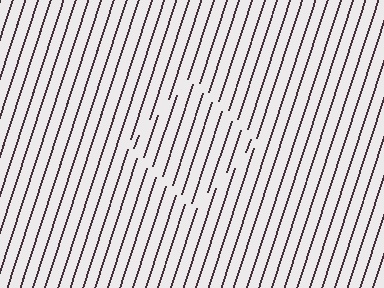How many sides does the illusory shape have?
4 sides — the line-ends trace a square.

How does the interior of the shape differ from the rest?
The interior of the shape contains the same grating, shifted by half a period — the contour is defined by the phase discontinuity where line-ends from the inner and outer gratings abut.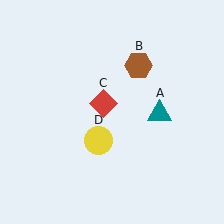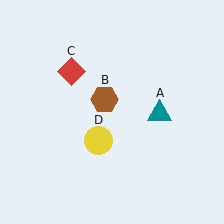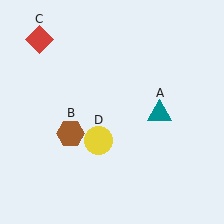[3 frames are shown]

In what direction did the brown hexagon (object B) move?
The brown hexagon (object B) moved down and to the left.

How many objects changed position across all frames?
2 objects changed position: brown hexagon (object B), red diamond (object C).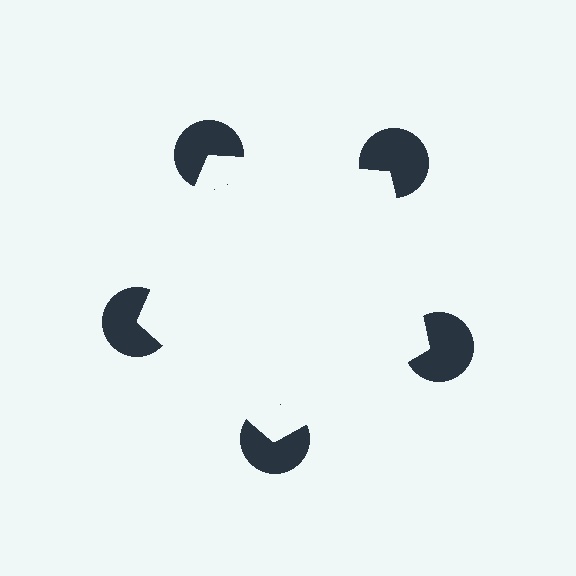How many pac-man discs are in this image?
There are 5 — one at each vertex of the illusory pentagon.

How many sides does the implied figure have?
5 sides.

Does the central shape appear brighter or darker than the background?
It typically appears slightly brighter than the background, even though no actual brightness change is drawn.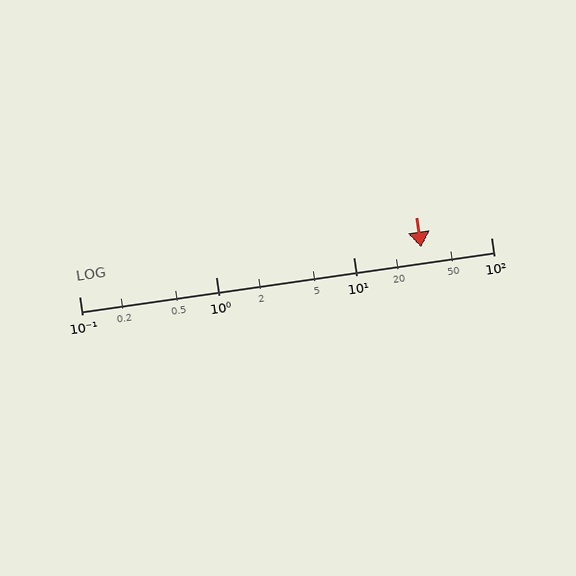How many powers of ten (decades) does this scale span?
The scale spans 3 decades, from 0.1 to 100.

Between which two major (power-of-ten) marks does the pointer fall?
The pointer is between 10 and 100.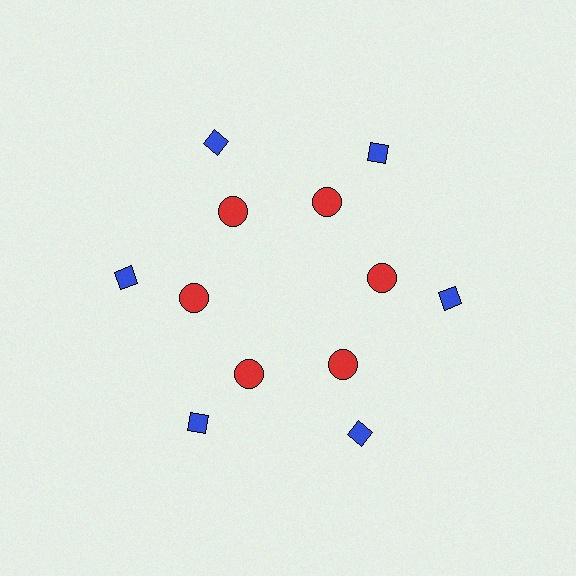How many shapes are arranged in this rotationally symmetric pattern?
There are 12 shapes, arranged in 6 groups of 2.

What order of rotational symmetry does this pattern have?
This pattern has 6-fold rotational symmetry.